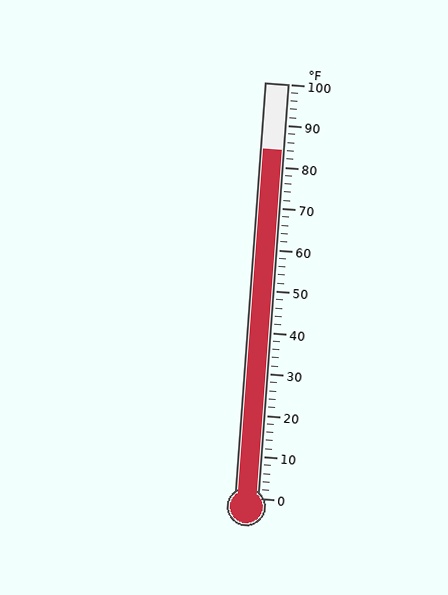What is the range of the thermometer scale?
The thermometer scale ranges from 0°F to 100°F.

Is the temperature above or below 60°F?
The temperature is above 60°F.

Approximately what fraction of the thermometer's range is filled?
The thermometer is filled to approximately 85% of its range.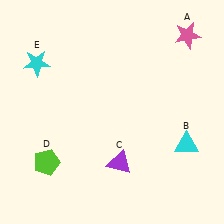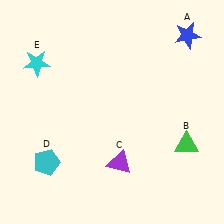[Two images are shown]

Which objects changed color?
A changed from pink to blue. B changed from cyan to green. D changed from lime to cyan.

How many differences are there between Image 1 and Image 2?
There are 3 differences between the two images.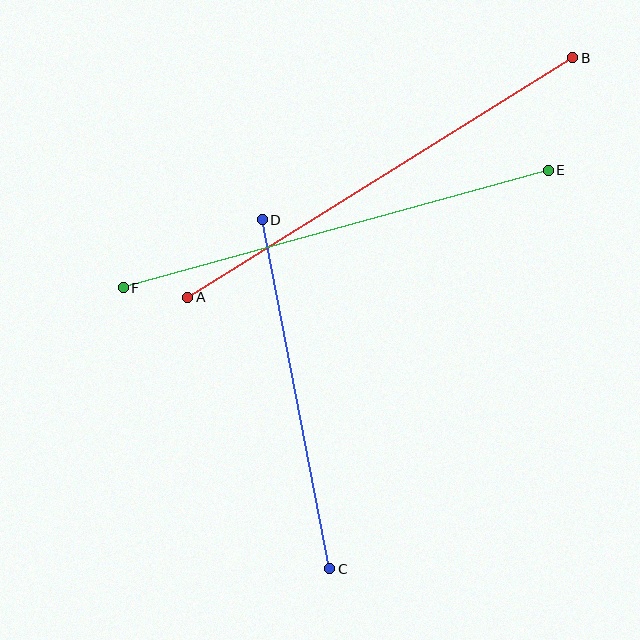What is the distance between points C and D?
The distance is approximately 355 pixels.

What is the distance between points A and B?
The distance is approximately 453 pixels.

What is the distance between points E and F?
The distance is approximately 441 pixels.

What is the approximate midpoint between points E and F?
The midpoint is at approximately (336, 229) pixels.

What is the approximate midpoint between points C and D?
The midpoint is at approximately (296, 394) pixels.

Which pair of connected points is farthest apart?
Points A and B are farthest apart.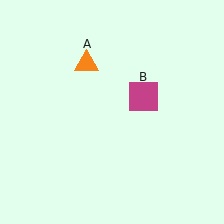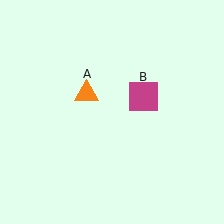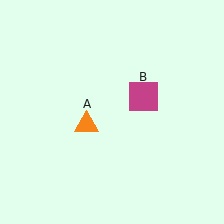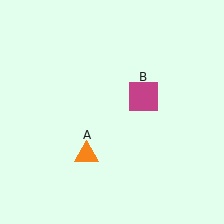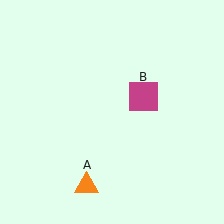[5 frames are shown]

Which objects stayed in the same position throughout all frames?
Magenta square (object B) remained stationary.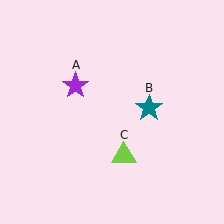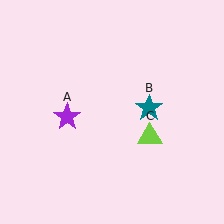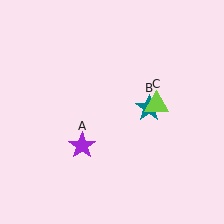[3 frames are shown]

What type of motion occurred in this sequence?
The purple star (object A), lime triangle (object C) rotated counterclockwise around the center of the scene.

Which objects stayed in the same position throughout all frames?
Teal star (object B) remained stationary.